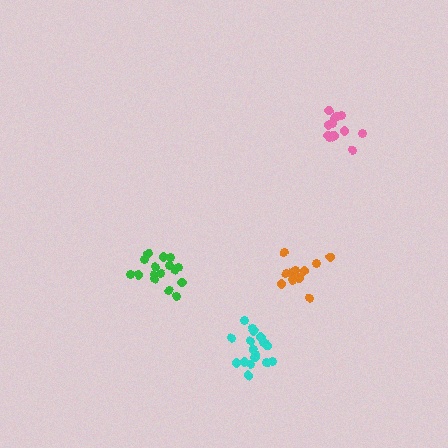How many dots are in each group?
Group 1: 12 dots, Group 2: 16 dots, Group 3: 18 dots, Group 4: 12 dots (58 total).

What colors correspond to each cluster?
The clusters are colored: orange, green, cyan, pink.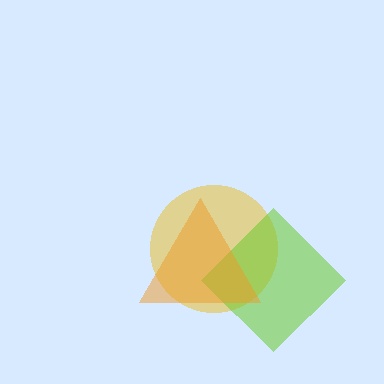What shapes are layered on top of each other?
The layered shapes are: a yellow circle, a lime diamond, an orange triangle.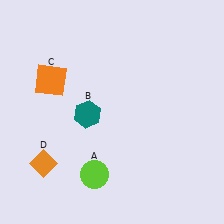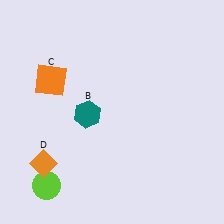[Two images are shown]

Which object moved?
The lime circle (A) moved left.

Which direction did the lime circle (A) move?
The lime circle (A) moved left.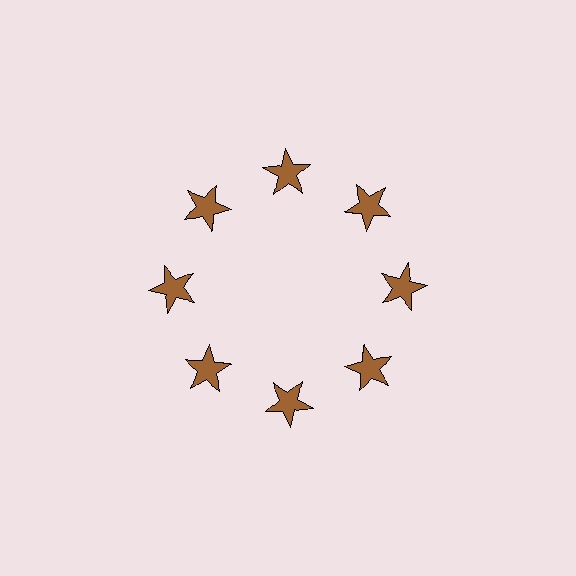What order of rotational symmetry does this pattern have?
This pattern has 8-fold rotational symmetry.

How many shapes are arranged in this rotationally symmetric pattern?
There are 8 shapes, arranged in 8 groups of 1.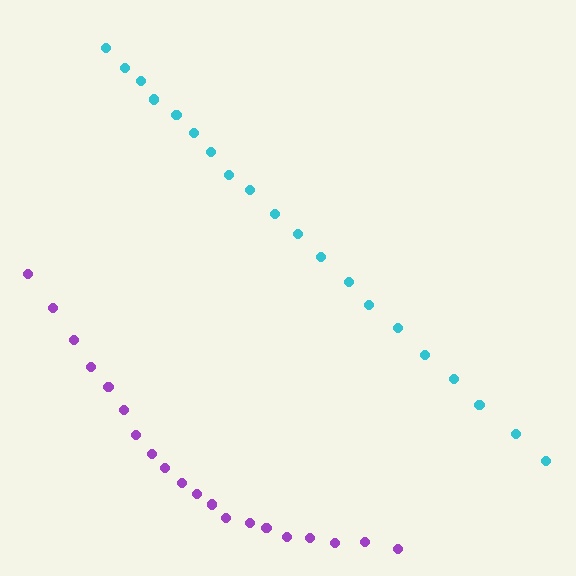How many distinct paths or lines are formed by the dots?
There are 2 distinct paths.